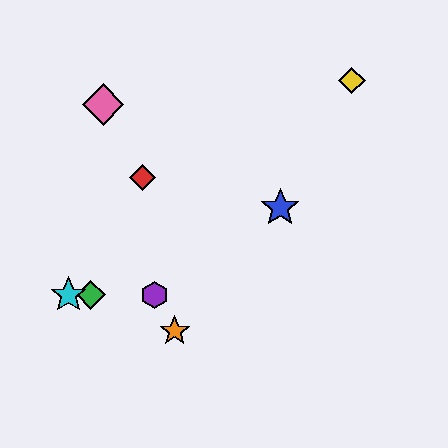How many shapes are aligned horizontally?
3 shapes (the green diamond, the purple hexagon, the cyan star) are aligned horizontally.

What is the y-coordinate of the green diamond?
The green diamond is at y≈295.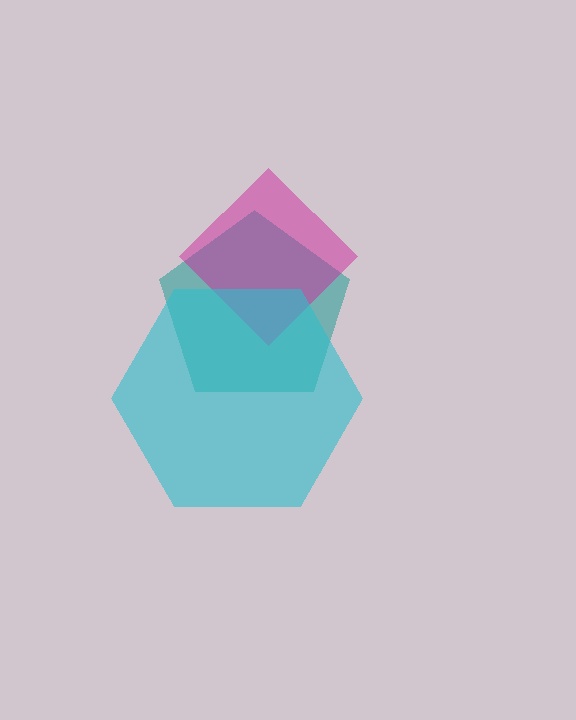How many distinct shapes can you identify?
There are 3 distinct shapes: a teal pentagon, a magenta diamond, a cyan hexagon.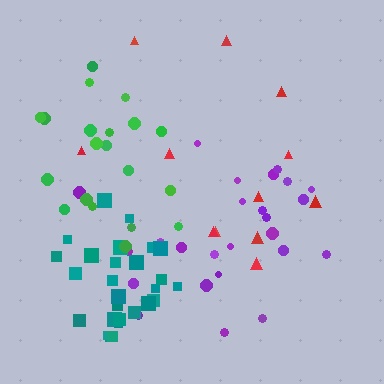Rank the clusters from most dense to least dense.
teal, green, purple, red.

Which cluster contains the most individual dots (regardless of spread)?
Teal (28).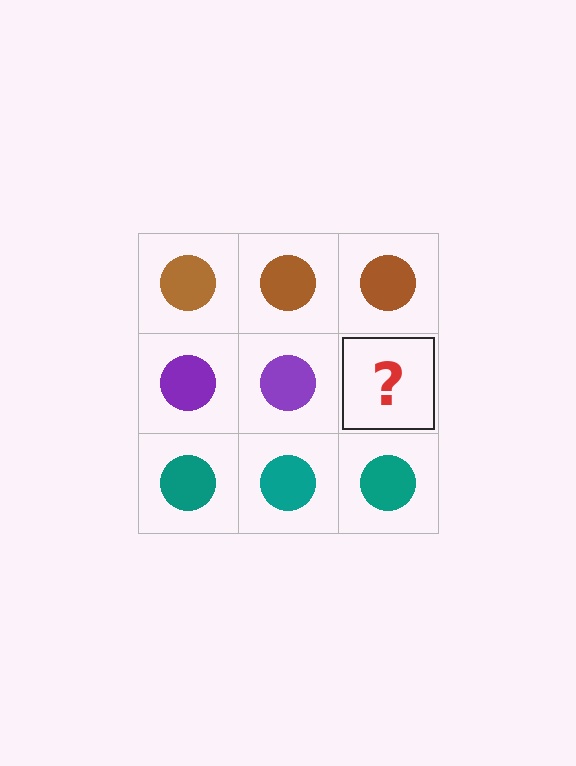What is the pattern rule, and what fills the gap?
The rule is that each row has a consistent color. The gap should be filled with a purple circle.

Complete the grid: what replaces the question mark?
The question mark should be replaced with a purple circle.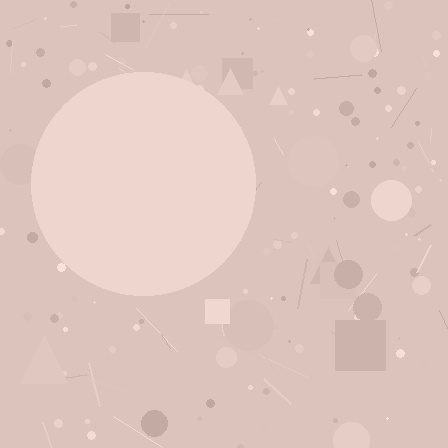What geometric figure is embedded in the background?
A circle is embedded in the background.